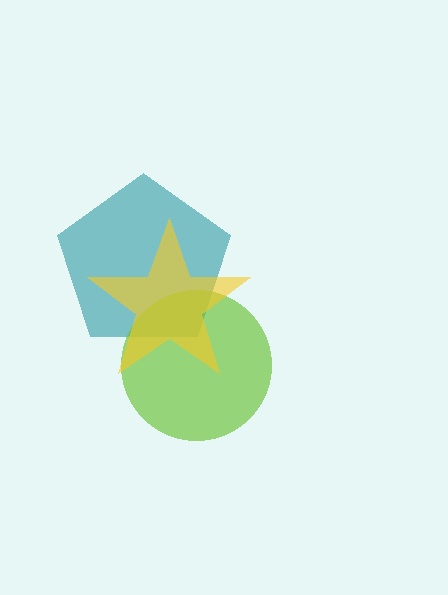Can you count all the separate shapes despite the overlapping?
Yes, there are 3 separate shapes.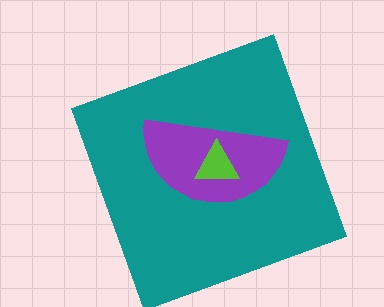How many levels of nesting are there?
3.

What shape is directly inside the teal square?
The purple semicircle.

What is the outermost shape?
The teal square.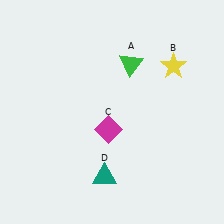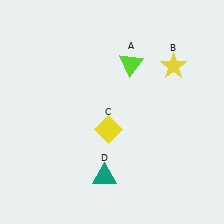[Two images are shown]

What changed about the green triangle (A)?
In Image 1, A is green. In Image 2, it changed to lime.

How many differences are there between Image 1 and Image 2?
There are 2 differences between the two images.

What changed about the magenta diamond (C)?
In Image 1, C is magenta. In Image 2, it changed to yellow.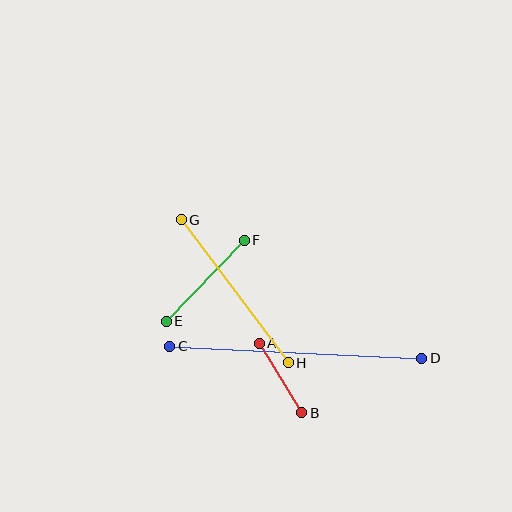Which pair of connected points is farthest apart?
Points C and D are farthest apart.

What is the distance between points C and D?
The distance is approximately 253 pixels.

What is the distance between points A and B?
The distance is approximately 82 pixels.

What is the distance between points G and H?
The distance is approximately 179 pixels.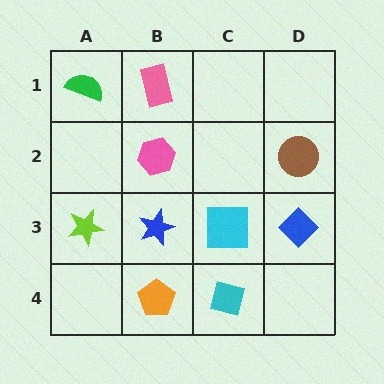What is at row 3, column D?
A blue diamond.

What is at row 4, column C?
A cyan square.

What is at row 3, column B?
A blue star.